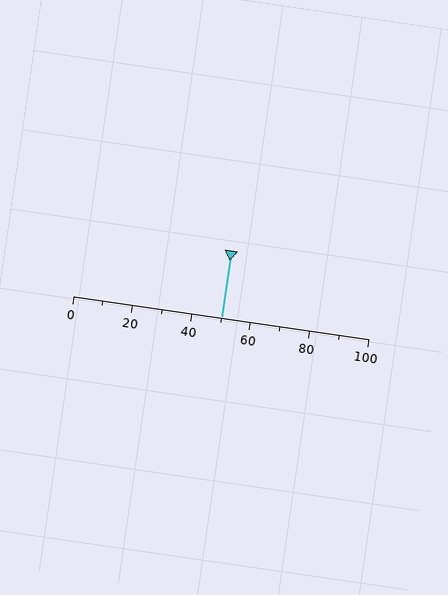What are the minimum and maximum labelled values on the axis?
The axis runs from 0 to 100.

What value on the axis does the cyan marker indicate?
The marker indicates approximately 50.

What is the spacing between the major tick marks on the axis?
The major ticks are spaced 20 apart.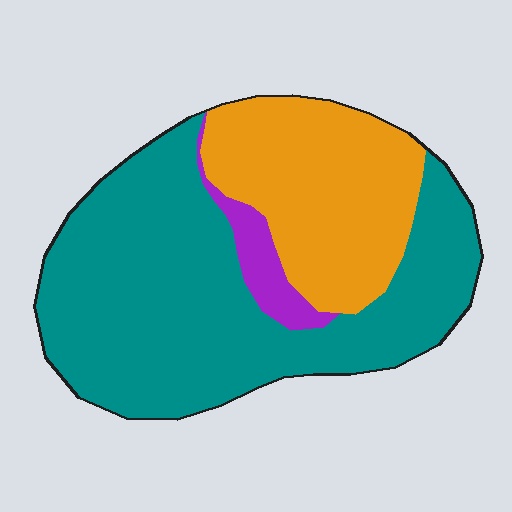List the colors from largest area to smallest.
From largest to smallest: teal, orange, purple.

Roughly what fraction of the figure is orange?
Orange takes up about one third (1/3) of the figure.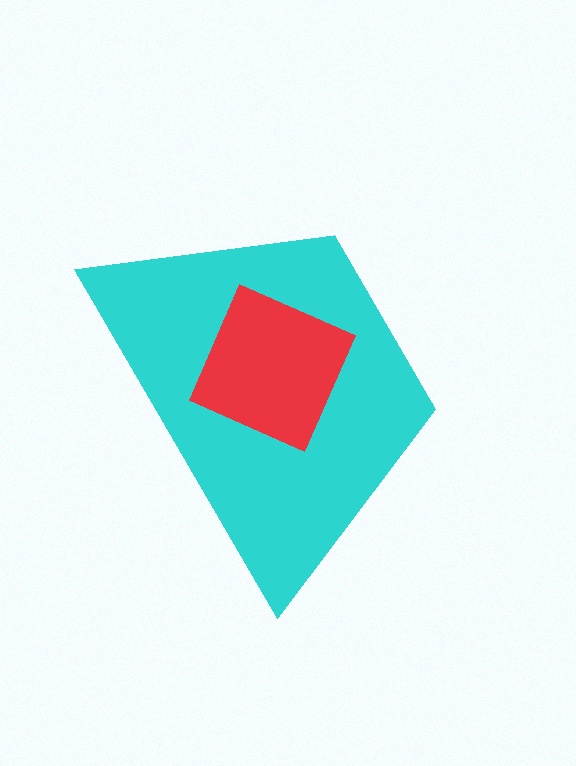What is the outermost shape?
The cyan trapezoid.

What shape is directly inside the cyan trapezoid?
The red diamond.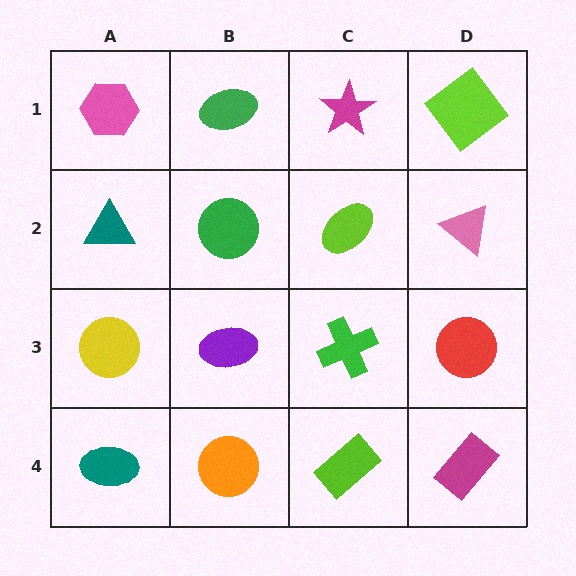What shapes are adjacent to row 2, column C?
A magenta star (row 1, column C), a green cross (row 3, column C), a green circle (row 2, column B), a pink triangle (row 2, column D).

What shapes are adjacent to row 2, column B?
A green ellipse (row 1, column B), a purple ellipse (row 3, column B), a teal triangle (row 2, column A), a lime ellipse (row 2, column C).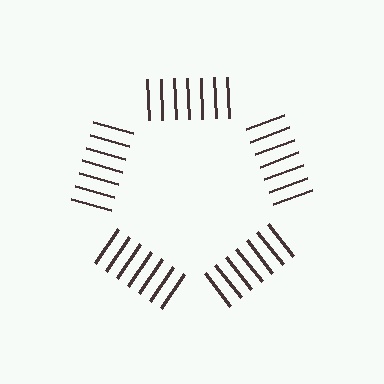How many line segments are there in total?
35 — 7 along each of the 5 edges.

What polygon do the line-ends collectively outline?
An illusory pentagon — the line segments terminate on its edges but no continuous stroke is drawn.